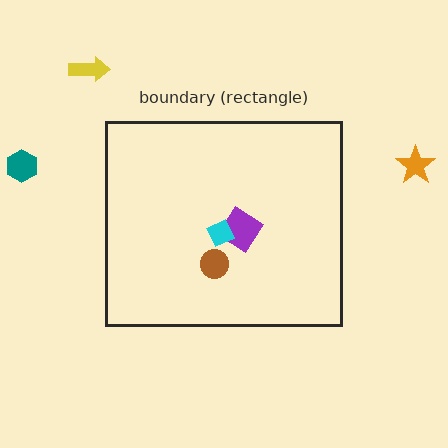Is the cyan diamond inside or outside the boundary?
Inside.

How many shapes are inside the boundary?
3 inside, 3 outside.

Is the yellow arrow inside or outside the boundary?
Outside.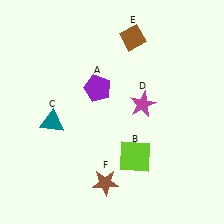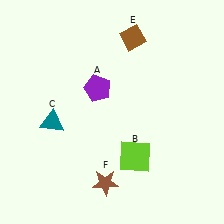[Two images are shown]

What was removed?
The magenta star (D) was removed in Image 2.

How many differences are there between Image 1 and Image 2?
There is 1 difference between the two images.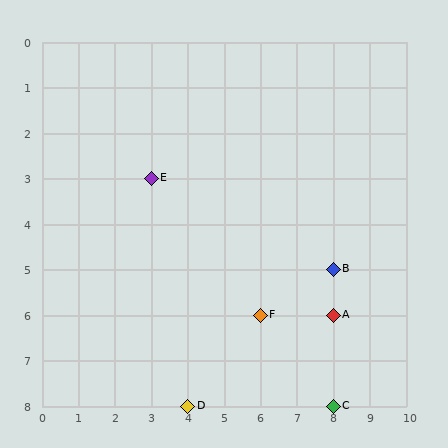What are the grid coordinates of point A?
Point A is at grid coordinates (8, 6).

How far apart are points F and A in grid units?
Points F and A are 2 columns apart.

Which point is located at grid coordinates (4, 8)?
Point D is at (4, 8).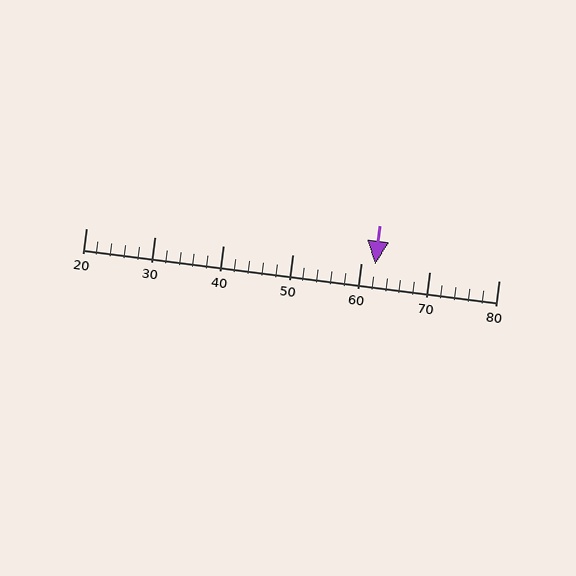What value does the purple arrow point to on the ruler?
The purple arrow points to approximately 62.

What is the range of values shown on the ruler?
The ruler shows values from 20 to 80.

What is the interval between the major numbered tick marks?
The major tick marks are spaced 10 units apart.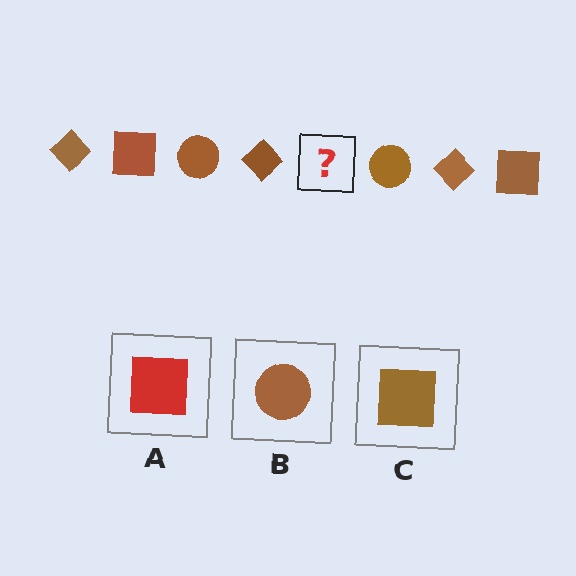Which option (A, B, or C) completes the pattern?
C.